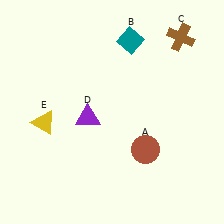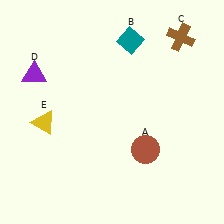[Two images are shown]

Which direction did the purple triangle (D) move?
The purple triangle (D) moved left.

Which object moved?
The purple triangle (D) moved left.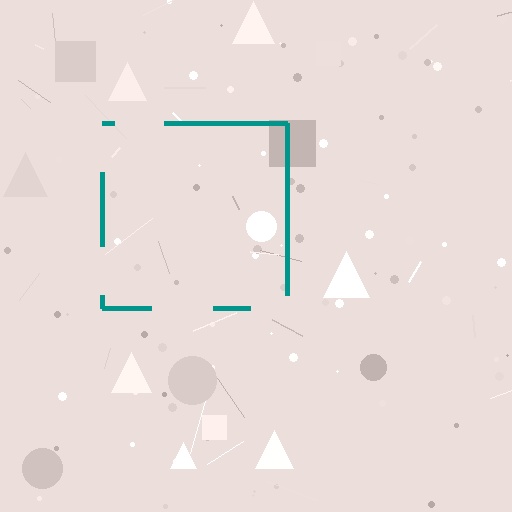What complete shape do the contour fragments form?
The contour fragments form a square.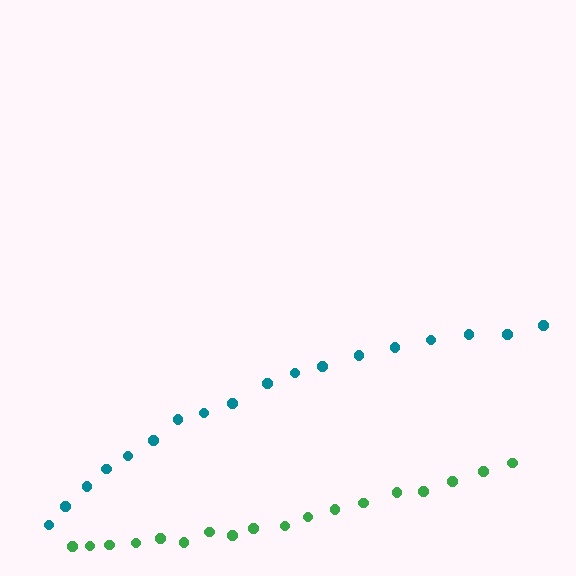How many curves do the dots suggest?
There are 2 distinct paths.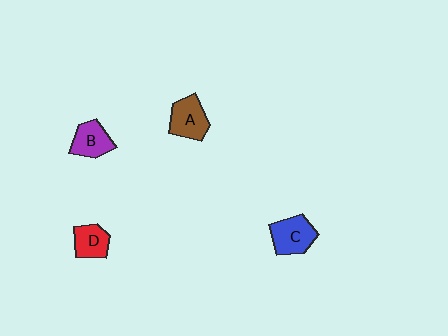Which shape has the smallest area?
Shape D (red).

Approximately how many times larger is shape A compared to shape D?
Approximately 1.3 times.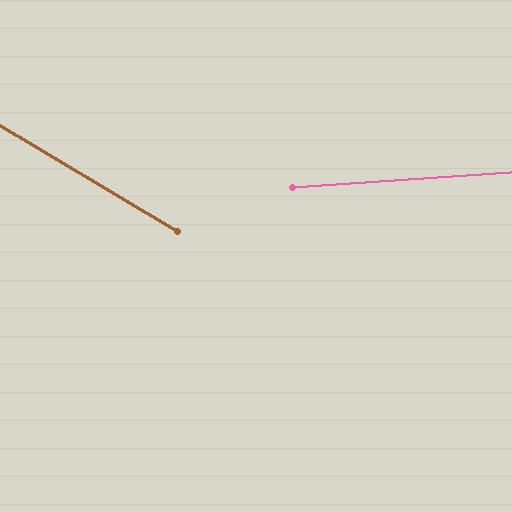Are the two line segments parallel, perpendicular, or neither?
Neither parallel nor perpendicular — they differ by about 35°.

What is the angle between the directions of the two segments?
Approximately 35 degrees.